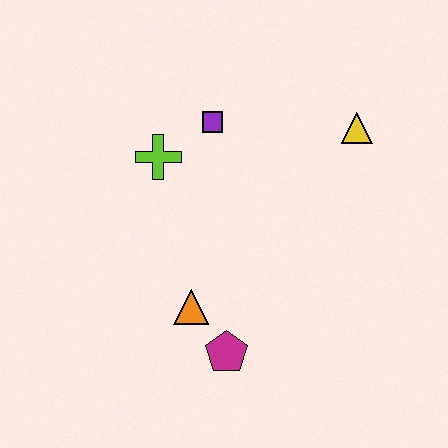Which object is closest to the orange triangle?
The magenta pentagon is closest to the orange triangle.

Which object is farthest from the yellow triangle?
The magenta pentagon is farthest from the yellow triangle.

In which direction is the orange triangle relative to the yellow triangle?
The orange triangle is below the yellow triangle.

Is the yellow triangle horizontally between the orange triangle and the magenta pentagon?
No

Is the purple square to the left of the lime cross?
No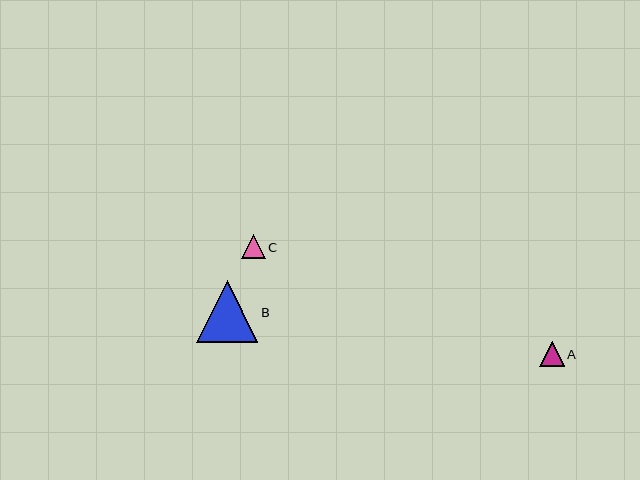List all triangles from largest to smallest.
From largest to smallest: B, A, C.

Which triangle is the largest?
Triangle B is the largest with a size of approximately 61 pixels.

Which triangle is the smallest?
Triangle C is the smallest with a size of approximately 24 pixels.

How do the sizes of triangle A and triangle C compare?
Triangle A and triangle C are approximately the same size.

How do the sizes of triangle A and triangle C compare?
Triangle A and triangle C are approximately the same size.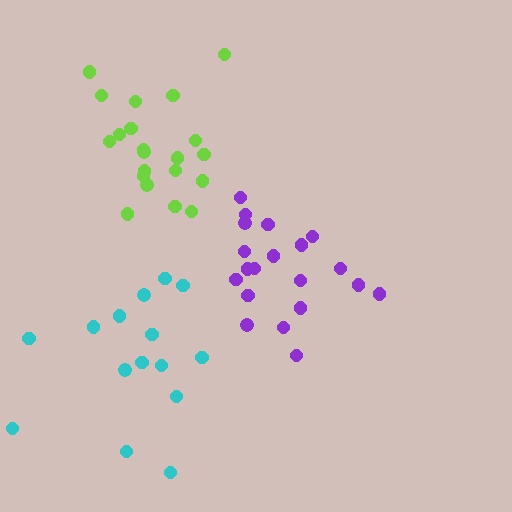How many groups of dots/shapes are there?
There are 3 groups.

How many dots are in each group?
Group 1: 15 dots, Group 2: 20 dots, Group 3: 21 dots (56 total).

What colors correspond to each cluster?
The clusters are colored: cyan, purple, lime.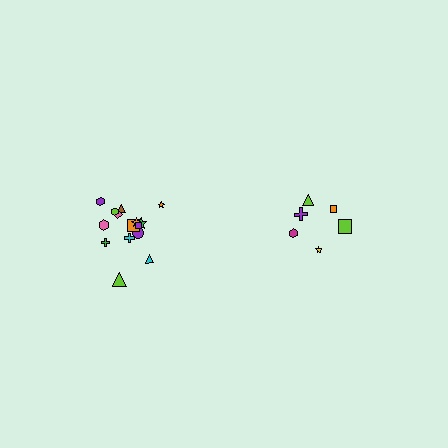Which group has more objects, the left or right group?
The left group.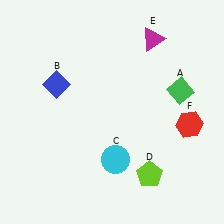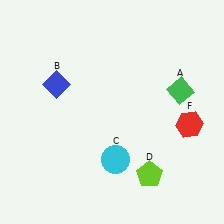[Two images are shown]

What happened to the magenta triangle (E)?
The magenta triangle (E) was removed in Image 2. It was in the top-right area of Image 1.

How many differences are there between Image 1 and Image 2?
There is 1 difference between the two images.